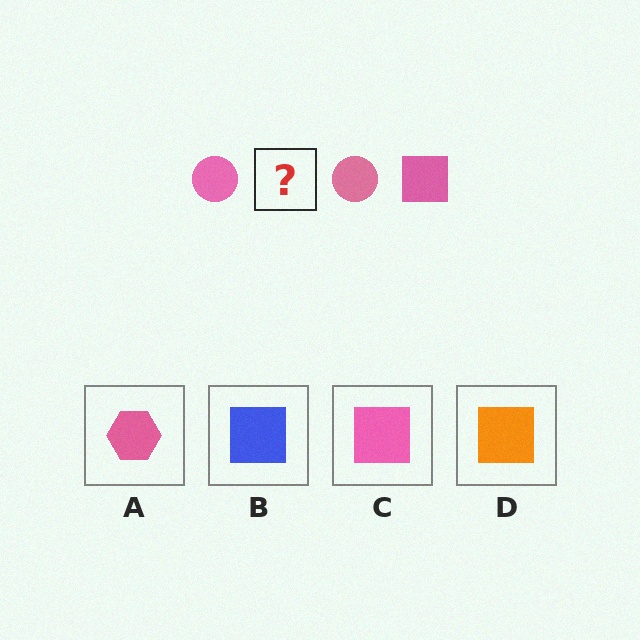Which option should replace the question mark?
Option C.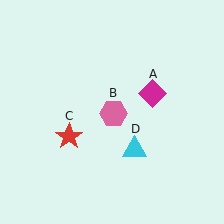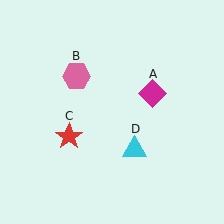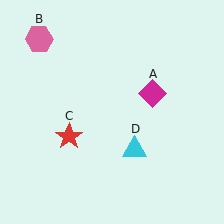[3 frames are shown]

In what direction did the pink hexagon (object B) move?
The pink hexagon (object B) moved up and to the left.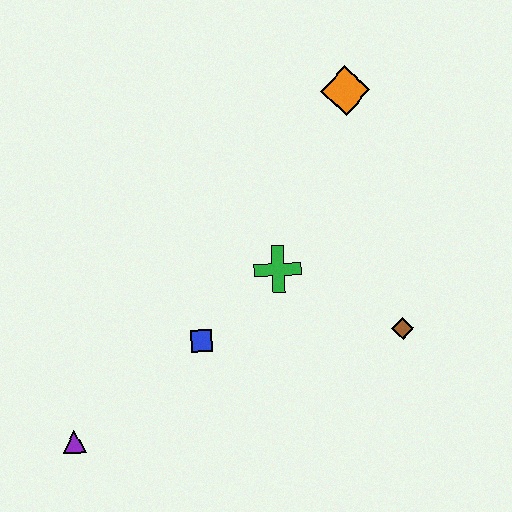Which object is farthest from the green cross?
The purple triangle is farthest from the green cross.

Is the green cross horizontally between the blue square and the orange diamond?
Yes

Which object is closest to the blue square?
The green cross is closest to the blue square.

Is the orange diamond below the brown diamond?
No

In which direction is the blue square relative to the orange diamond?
The blue square is below the orange diamond.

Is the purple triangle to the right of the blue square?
No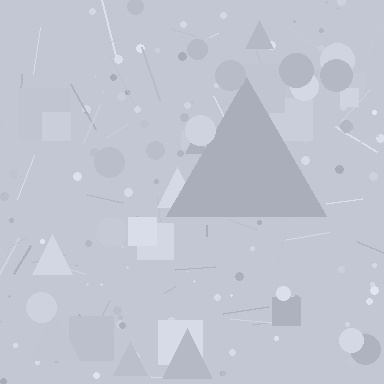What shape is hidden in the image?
A triangle is hidden in the image.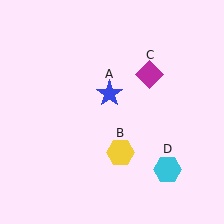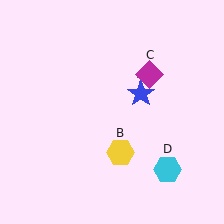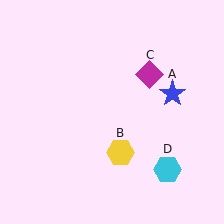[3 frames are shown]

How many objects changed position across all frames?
1 object changed position: blue star (object A).